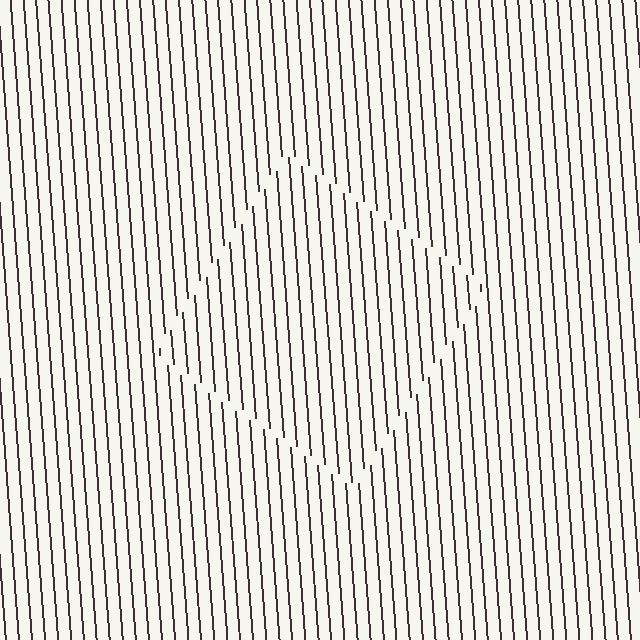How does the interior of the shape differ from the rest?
The interior of the shape contains the same grating, shifted by half a period — the contour is defined by the phase discontinuity where line-ends from the inner and outer gratings abut.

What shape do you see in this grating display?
An illusory square. The interior of the shape contains the same grating, shifted by half a period — the contour is defined by the phase discontinuity where line-ends from the inner and outer gratings abut.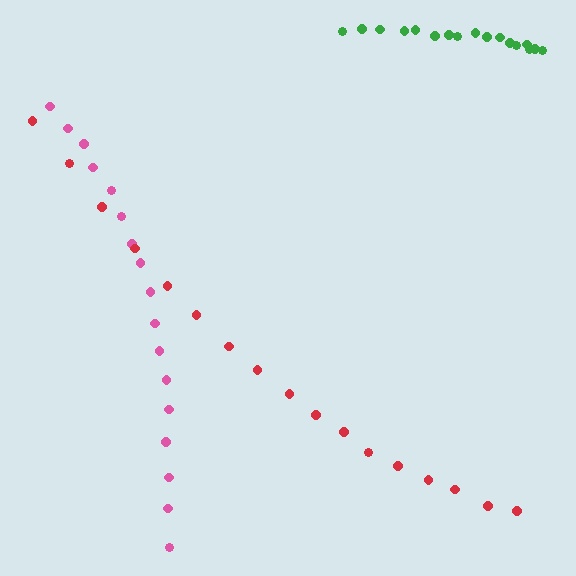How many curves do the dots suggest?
There are 3 distinct paths.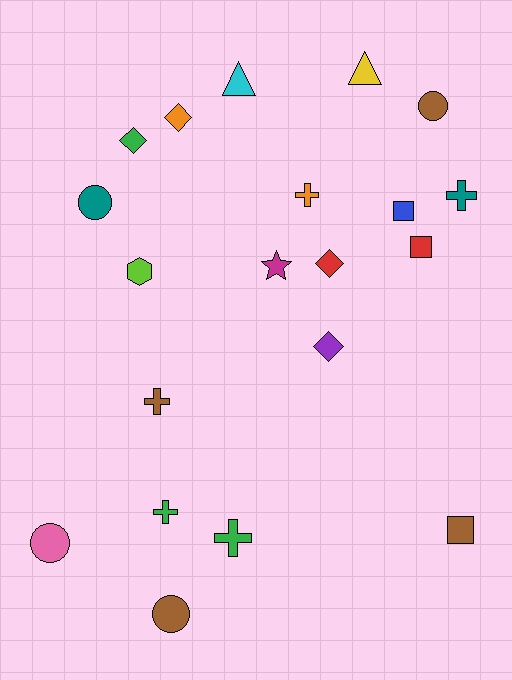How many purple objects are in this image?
There is 1 purple object.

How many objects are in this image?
There are 20 objects.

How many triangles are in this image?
There are 2 triangles.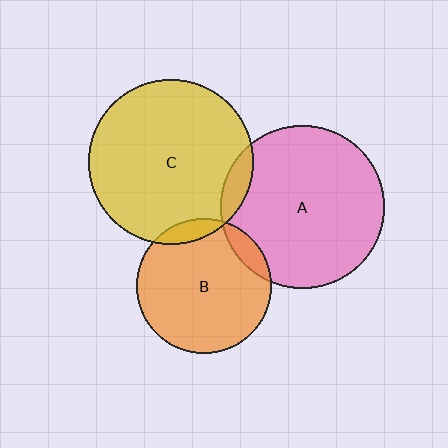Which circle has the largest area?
Circle C (yellow).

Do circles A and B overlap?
Yes.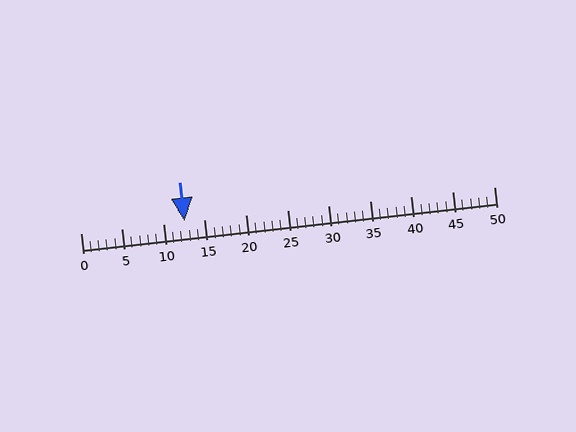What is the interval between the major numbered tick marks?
The major tick marks are spaced 5 units apart.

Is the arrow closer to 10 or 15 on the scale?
The arrow is closer to 15.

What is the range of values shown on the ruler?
The ruler shows values from 0 to 50.